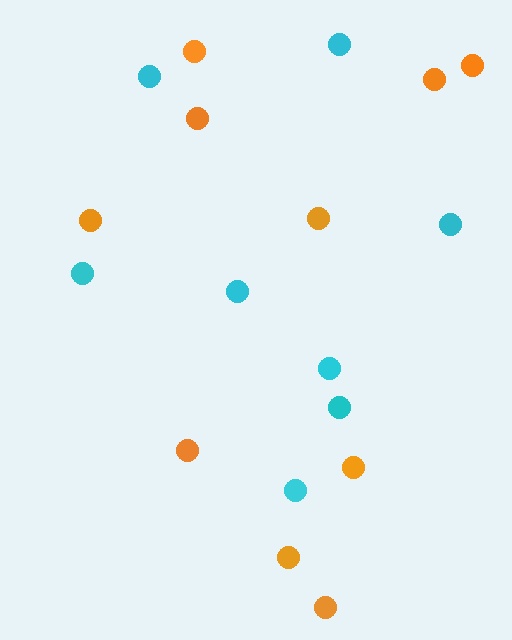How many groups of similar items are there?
There are 2 groups: one group of cyan circles (8) and one group of orange circles (10).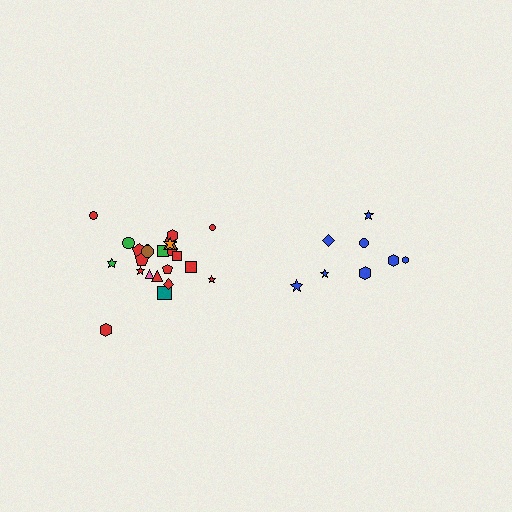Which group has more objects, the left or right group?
The left group.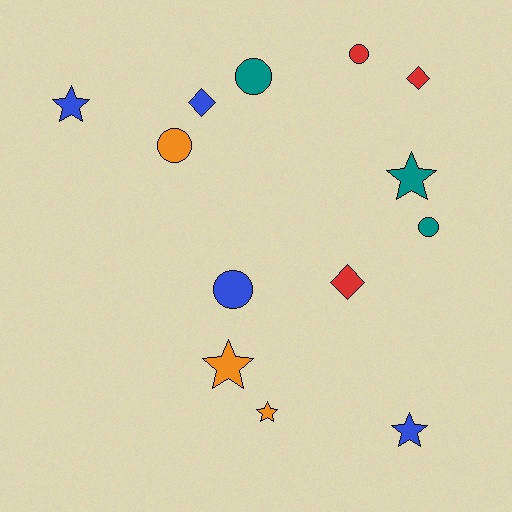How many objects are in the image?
There are 13 objects.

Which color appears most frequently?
Blue, with 4 objects.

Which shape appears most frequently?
Star, with 5 objects.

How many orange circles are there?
There is 1 orange circle.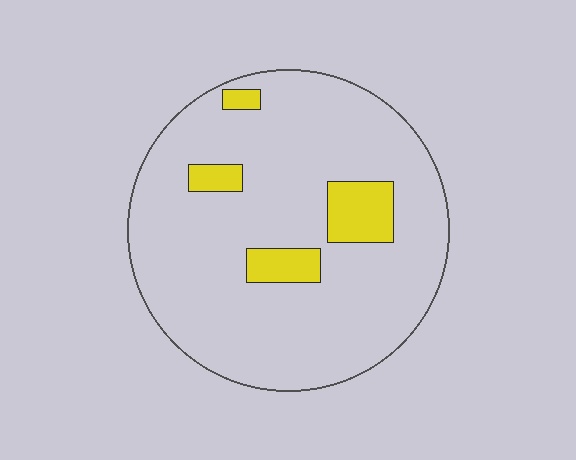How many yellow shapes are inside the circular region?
4.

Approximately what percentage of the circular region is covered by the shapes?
Approximately 10%.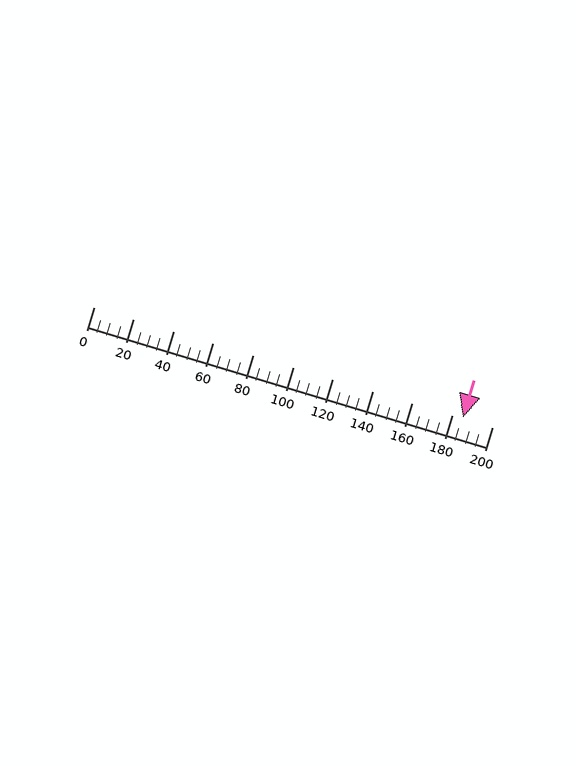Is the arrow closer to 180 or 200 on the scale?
The arrow is closer to 180.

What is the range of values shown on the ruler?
The ruler shows values from 0 to 200.